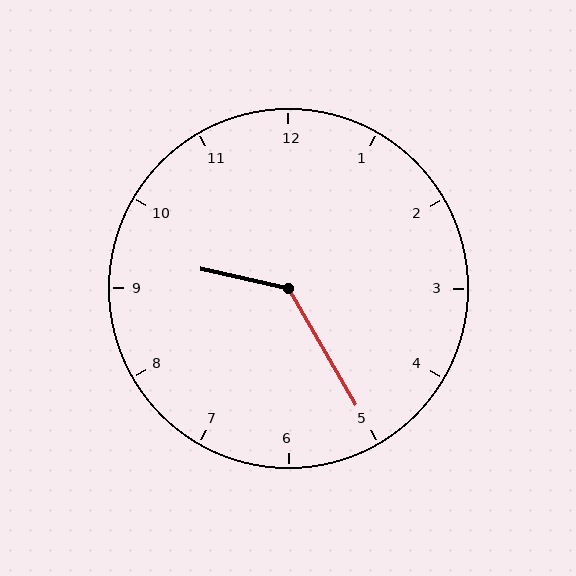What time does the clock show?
9:25.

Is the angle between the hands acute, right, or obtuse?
It is obtuse.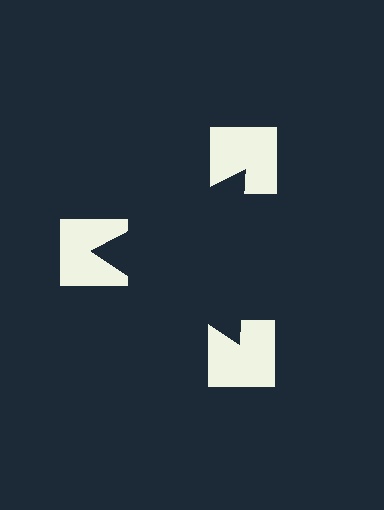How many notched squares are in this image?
There are 3 — one at each vertex of the illusory triangle.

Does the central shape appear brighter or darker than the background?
It typically appears slightly darker than the background, even though no actual brightness change is drawn.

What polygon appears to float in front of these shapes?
An illusory triangle — its edges are inferred from the aligned wedge cuts in the notched squares, not physically drawn.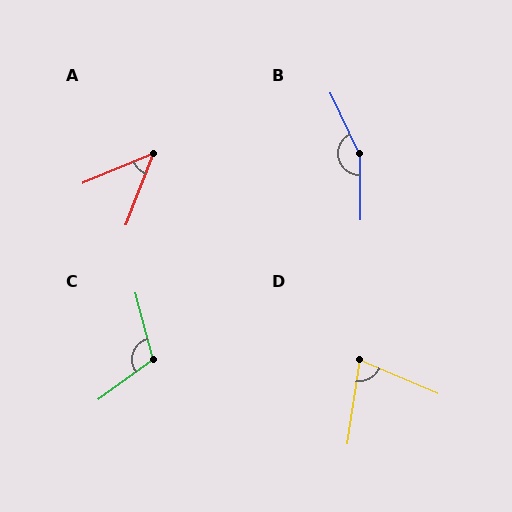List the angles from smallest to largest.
A (46°), D (76°), C (111°), B (155°).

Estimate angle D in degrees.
Approximately 76 degrees.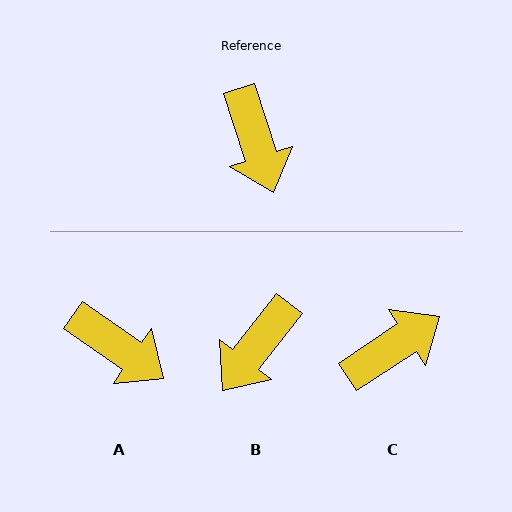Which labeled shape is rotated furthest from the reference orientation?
C, about 105 degrees away.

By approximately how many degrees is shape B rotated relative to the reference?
Approximately 56 degrees clockwise.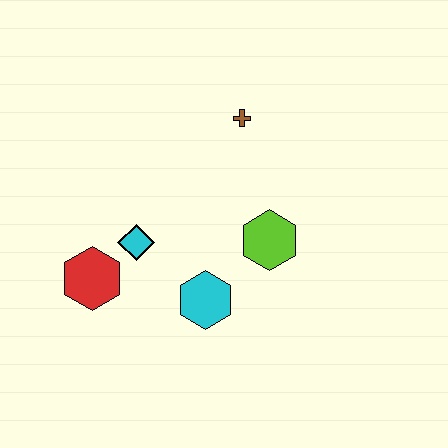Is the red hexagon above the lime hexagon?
No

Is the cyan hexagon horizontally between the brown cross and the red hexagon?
Yes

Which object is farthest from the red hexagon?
The brown cross is farthest from the red hexagon.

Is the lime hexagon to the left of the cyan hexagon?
No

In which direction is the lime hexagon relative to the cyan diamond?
The lime hexagon is to the right of the cyan diamond.